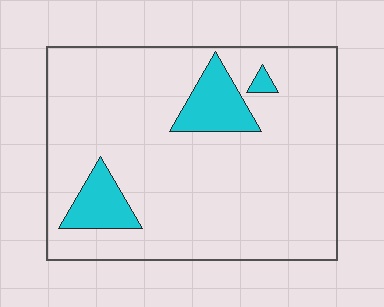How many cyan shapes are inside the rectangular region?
3.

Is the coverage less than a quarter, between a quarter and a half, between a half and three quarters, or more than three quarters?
Less than a quarter.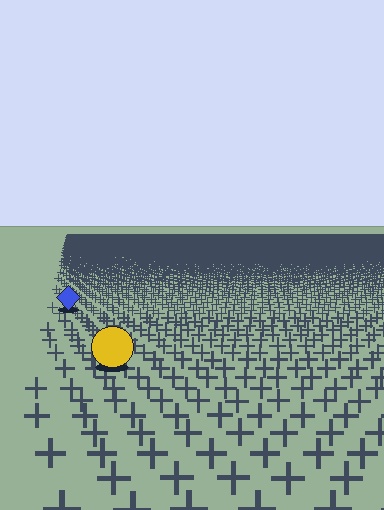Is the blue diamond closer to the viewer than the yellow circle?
No. The yellow circle is closer — you can tell from the texture gradient: the ground texture is coarser near it.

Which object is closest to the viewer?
The yellow circle is closest. The texture marks near it are larger and more spread out.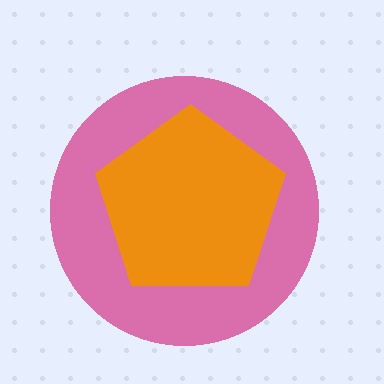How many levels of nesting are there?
2.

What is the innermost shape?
The orange pentagon.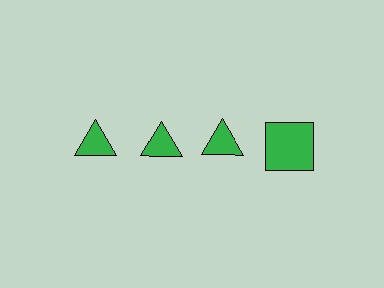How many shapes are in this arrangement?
There are 4 shapes arranged in a grid pattern.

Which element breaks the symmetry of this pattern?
The green square in the top row, second from right column breaks the symmetry. All other shapes are green triangles.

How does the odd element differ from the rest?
It has a different shape: square instead of triangle.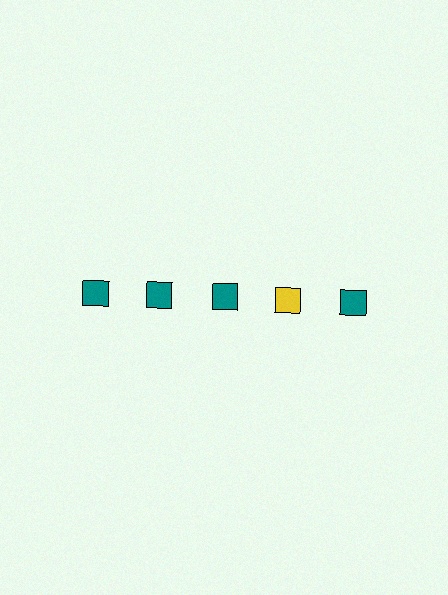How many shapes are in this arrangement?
There are 5 shapes arranged in a grid pattern.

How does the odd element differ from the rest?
It has a different color: yellow instead of teal.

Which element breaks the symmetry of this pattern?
The yellow square in the top row, second from right column breaks the symmetry. All other shapes are teal squares.